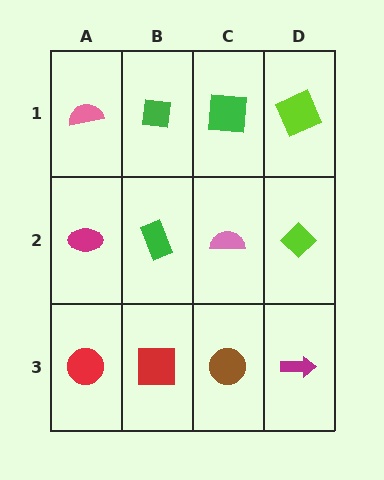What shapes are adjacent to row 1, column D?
A lime diamond (row 2, column D), a green square (row 1, column C).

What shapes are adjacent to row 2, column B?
A green square (row 1, column B), a red square (row 3, column B), a magenta ellipse (row 2, column A), a pink semicircle (row 2, column C).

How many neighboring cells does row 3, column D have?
2.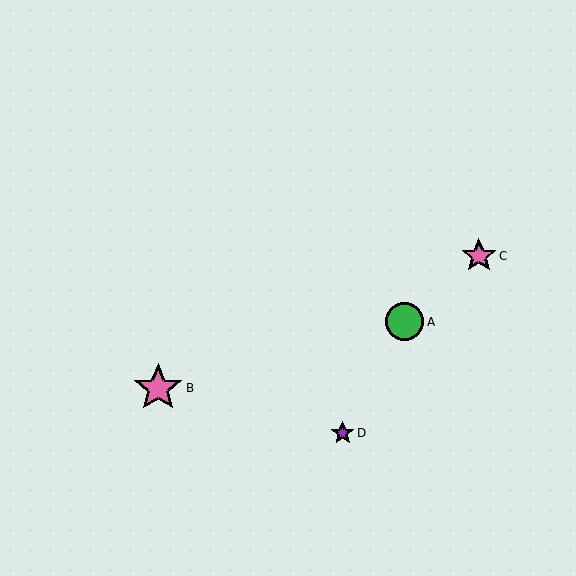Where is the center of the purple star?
The center of the purple star is at (343, 433).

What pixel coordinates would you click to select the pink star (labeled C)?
Click at (479, 256) to select the pink star C.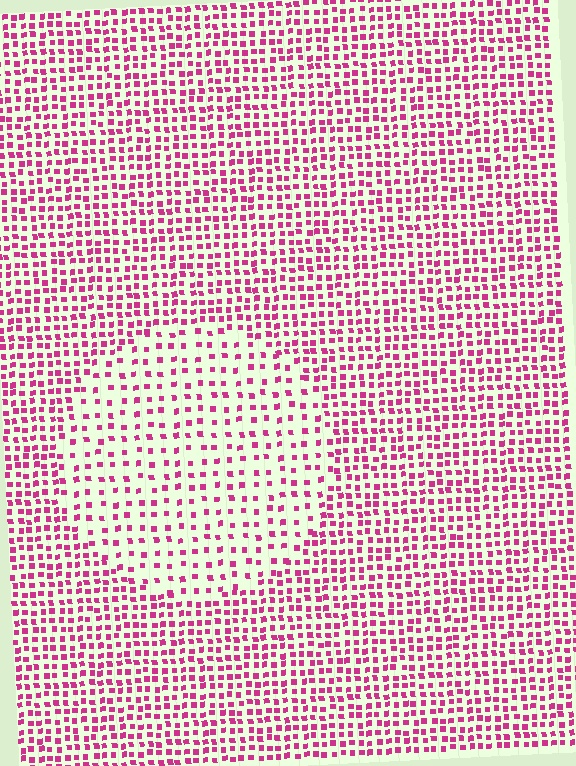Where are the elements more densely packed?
The elements are more densely packed outside the circle boundary.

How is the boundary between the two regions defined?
The boundary is defined by a change in element density (approximately 2.0x ratio). All elements are the same color, size, and shape.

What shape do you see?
I see a circle.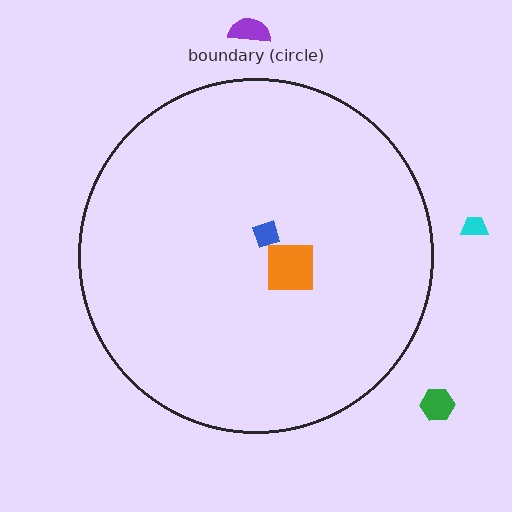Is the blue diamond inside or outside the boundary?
Inside.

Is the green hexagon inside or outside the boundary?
Outside.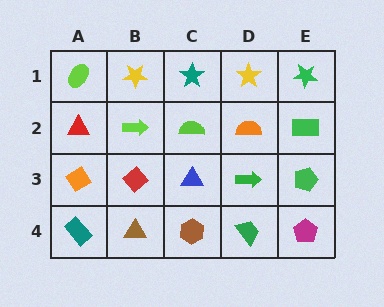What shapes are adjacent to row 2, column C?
A teal star (row 1, column C), a blue triangle (row 3, column C), a lime arrow (row 2, column B), an orange semicircle (row 2, column D).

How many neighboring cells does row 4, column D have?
3.